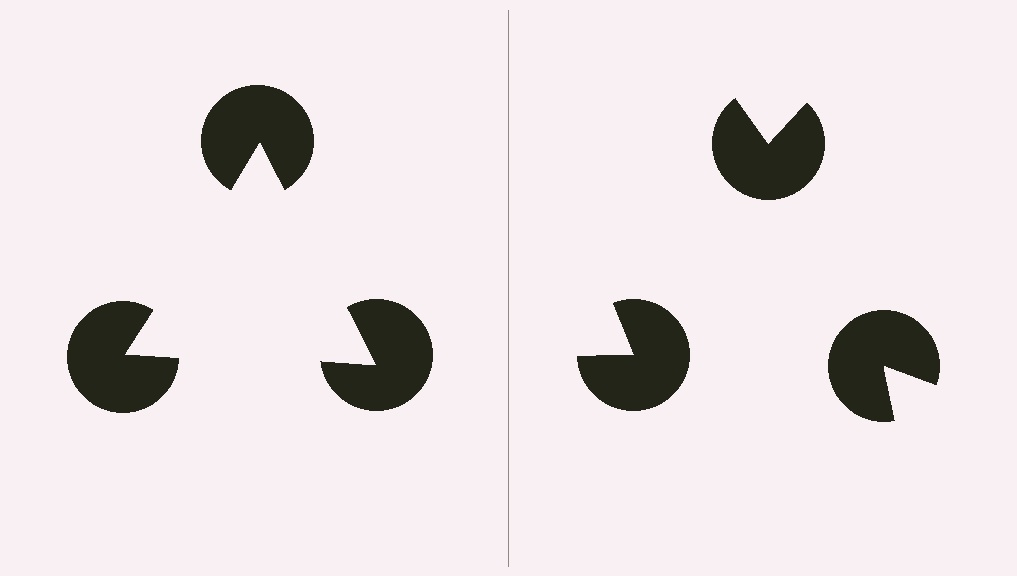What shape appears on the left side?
An illusory triangle.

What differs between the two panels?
The pac-man discs are positioned identically on both sides; only the wedge orientations differ. On the left they align to a triangle; on the right they are misaligned.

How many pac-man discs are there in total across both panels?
6 — 3 on each side.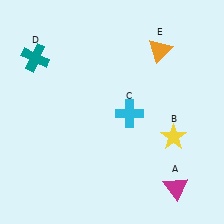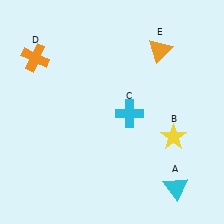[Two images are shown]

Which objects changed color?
A changed from magenta to cyan. D changed from teal to orange.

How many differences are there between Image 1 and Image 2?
There are 2 differences between the two images.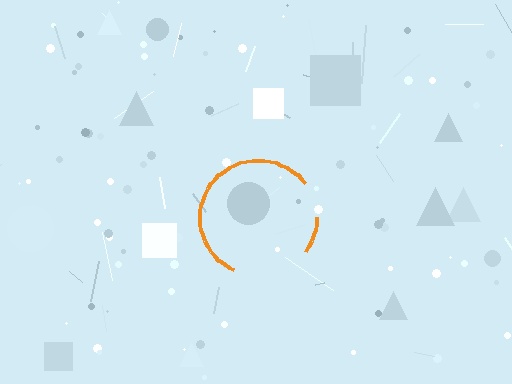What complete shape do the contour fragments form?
The contour fragments form a circle.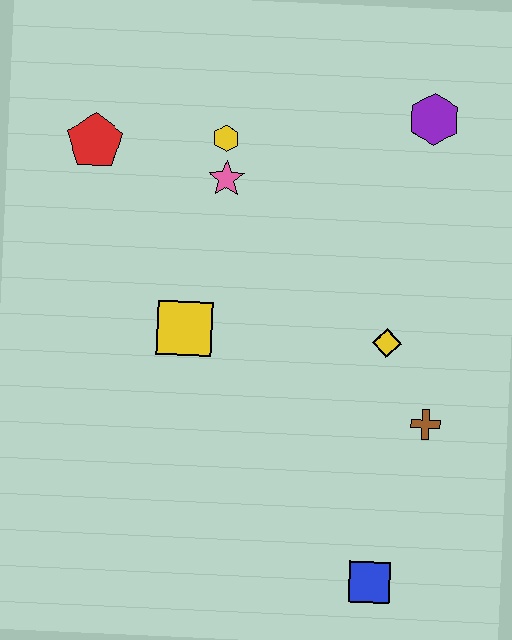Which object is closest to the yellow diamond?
The brown cross is closest to the yellow diamond.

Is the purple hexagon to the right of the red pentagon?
Yes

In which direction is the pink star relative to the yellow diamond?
The pink star is to the left of the yellow diamond.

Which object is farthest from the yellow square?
The purple hexagon is farthest from the yellow square.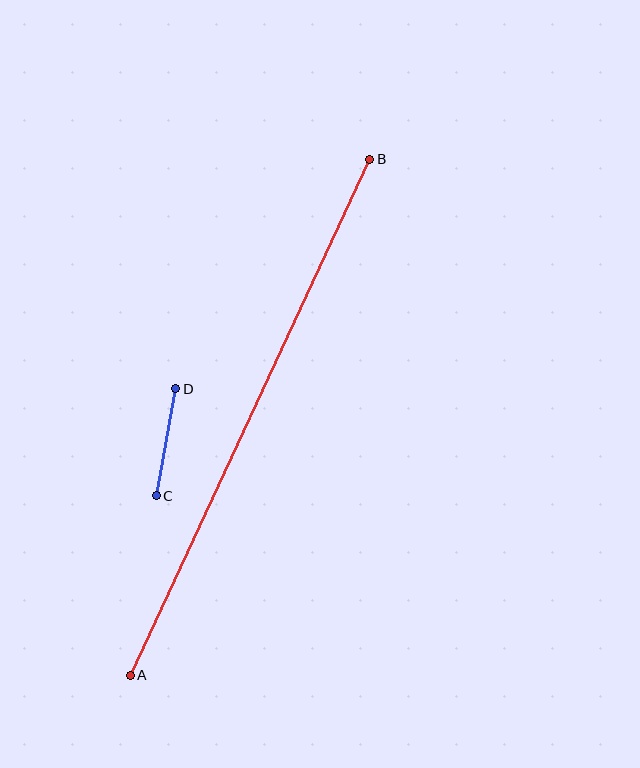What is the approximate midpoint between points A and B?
The midpoint is at approximately (250, 417) pixels.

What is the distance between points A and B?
The distance is approximately 569 pixels.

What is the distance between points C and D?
The distance is approximately 109 pixels.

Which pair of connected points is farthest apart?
Points A and B are farthest apart.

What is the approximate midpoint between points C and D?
The midpoint is at approximately (166, 442) pixels.